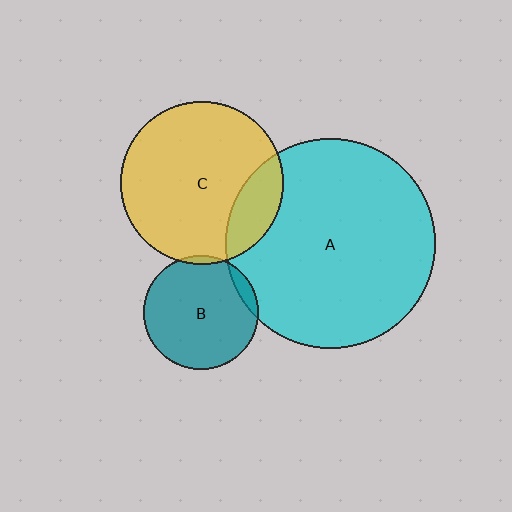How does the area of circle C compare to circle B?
Approximately 2.0 times.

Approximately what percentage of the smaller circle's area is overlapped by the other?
Approximately 15%.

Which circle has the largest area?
Circle A (cyan).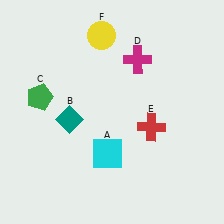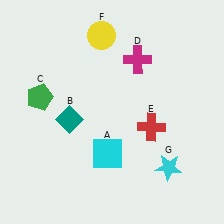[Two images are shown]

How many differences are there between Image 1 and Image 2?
There is 1 difference between the two images.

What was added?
A cyan star (G) was added in Image 2.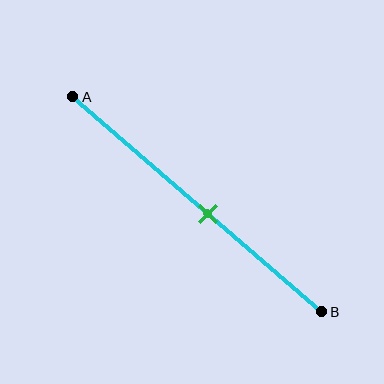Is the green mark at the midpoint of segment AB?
No, the mark is at about 55% from A, not at the 50% midpoint.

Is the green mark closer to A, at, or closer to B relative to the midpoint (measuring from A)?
The green mark is closer to point B than the midpoint of segment AB.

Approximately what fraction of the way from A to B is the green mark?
The green mark is approximately 55% of the way from A to B.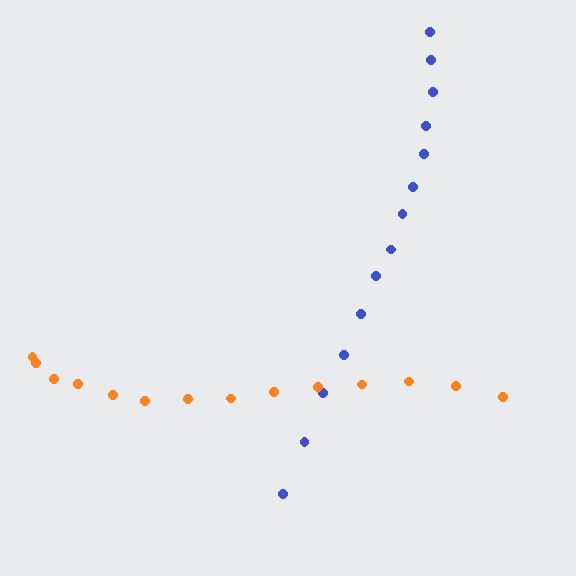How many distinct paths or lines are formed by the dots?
There are 2 distinct paths.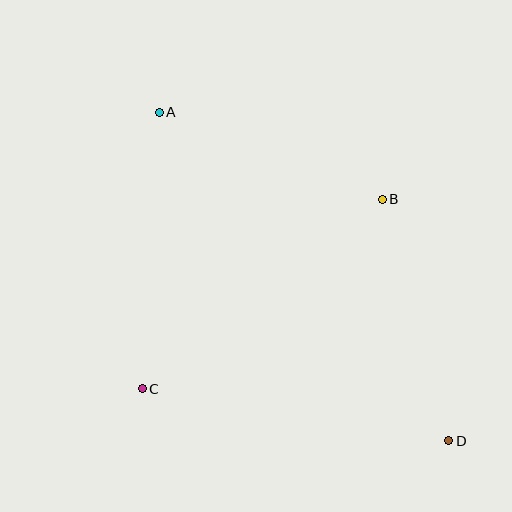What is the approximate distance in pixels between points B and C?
The distance between B and C is approximately 306 pixels.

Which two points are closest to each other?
Points A and B are closest to each other.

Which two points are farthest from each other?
Points A and D are farthest from each other.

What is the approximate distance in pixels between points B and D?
The distance between B and D is approximately 251 pixels.